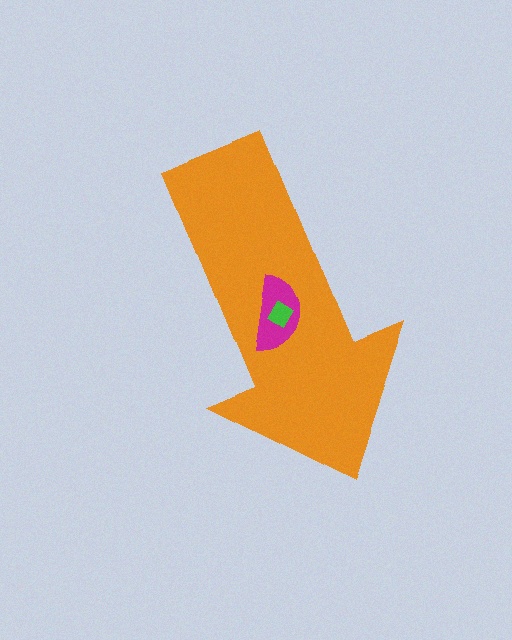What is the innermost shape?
The green diamond.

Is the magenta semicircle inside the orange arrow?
Yes.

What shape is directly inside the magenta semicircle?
The green diamond.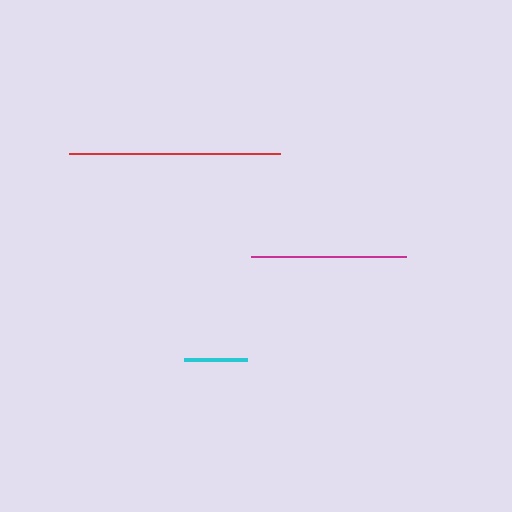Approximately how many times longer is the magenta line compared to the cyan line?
The magenta line is approximately 2.5 times the length of the cyan line.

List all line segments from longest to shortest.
From longest to shortest: red, magenta, cyan.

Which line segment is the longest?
The red line is the longest at approximately 211 pixels.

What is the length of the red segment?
The red segment is approximately 211 pixels long.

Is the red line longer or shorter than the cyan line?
The red line is longer than the cyan line.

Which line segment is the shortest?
The cyan line is the shortest at approximately 63 pixels.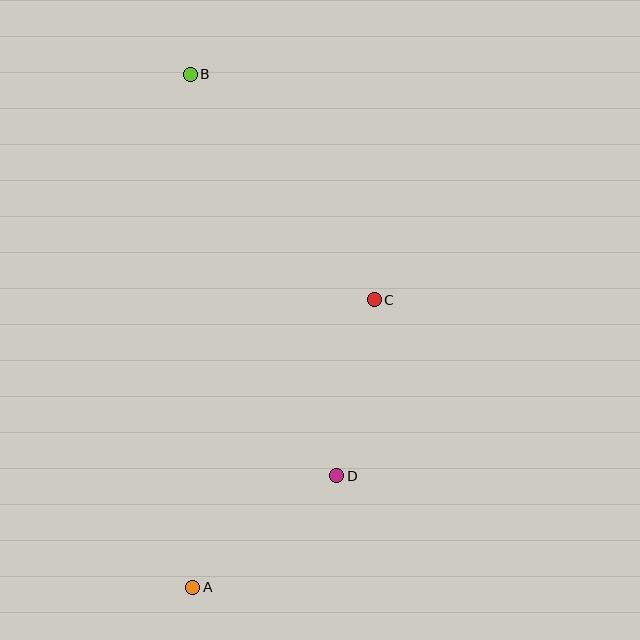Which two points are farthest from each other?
Points A and B are farthest from each other.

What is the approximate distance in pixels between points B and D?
The distance between B and D is approximately 427 pixels.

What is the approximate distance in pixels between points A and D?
The distance between A and D is approximately 182 pixels.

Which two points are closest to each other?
Points C and D are closest to each other.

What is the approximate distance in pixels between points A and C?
The distance between A and C is approximately 340 pixels.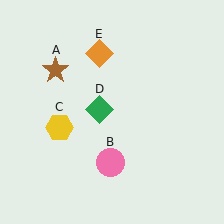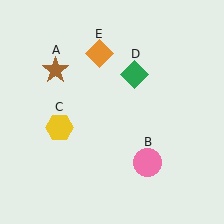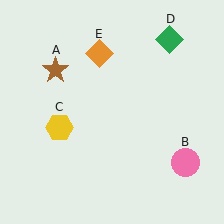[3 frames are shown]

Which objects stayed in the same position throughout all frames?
Brown star (object A) and yellow hexagon (object C) and orange diamond (object E) remained stationary.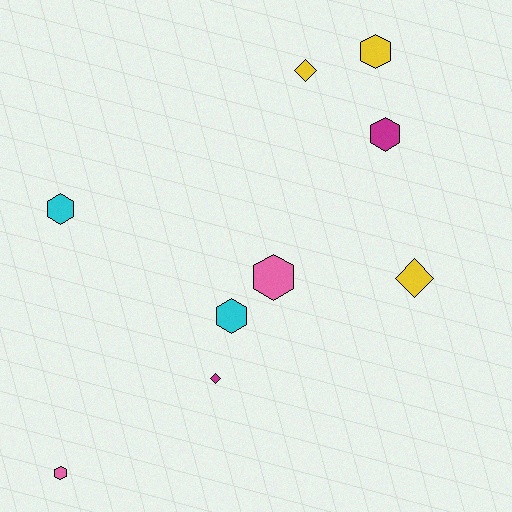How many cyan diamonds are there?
There are no cyan diamonds.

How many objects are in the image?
There are 9 objects.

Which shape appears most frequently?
Hexagon, with 6 objects.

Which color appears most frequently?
Yellow, with 3 objects.